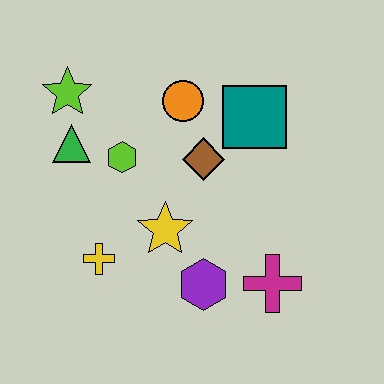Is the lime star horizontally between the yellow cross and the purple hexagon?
No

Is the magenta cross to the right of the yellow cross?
Yes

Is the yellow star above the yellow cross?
Yes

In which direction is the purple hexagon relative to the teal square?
The purple hexagon is below the teal square.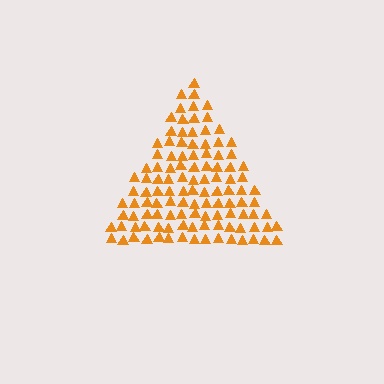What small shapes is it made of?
It is made of small triangles.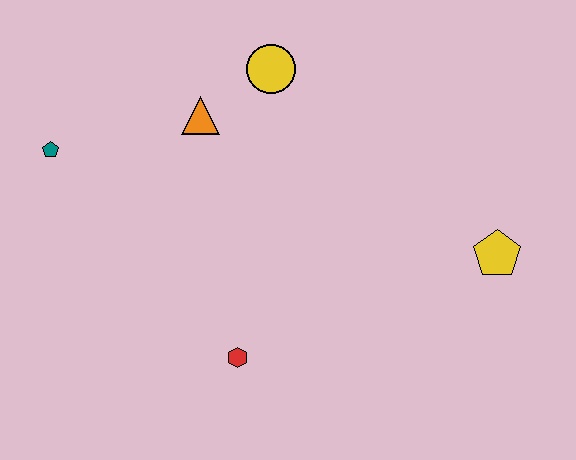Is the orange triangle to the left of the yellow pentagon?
Yes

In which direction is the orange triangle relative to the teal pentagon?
The orange triangle is to the right of the teal pentagon.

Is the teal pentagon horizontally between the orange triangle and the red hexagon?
No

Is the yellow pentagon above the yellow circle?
No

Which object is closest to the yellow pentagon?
The red hexagon is closest to the yellow pentagon.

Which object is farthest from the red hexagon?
The yellow circle is farthest from the red hexagon.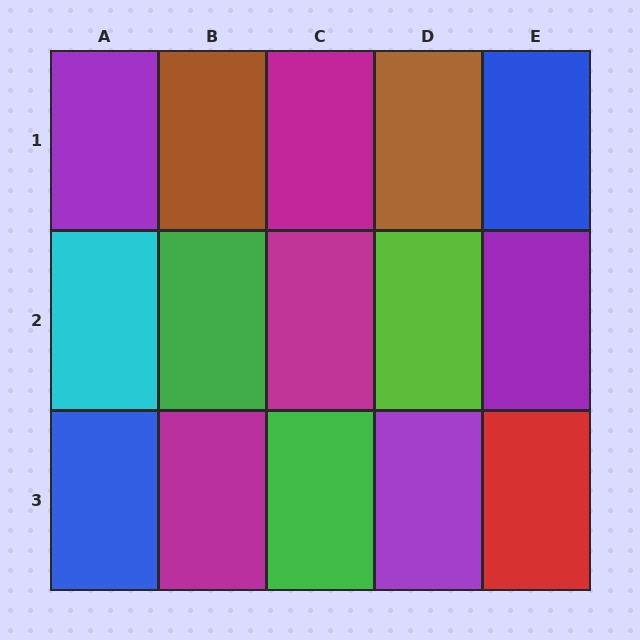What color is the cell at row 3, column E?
Red.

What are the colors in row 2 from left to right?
Cyan, green, magenta, lime, purple.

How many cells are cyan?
1 cell is cyan.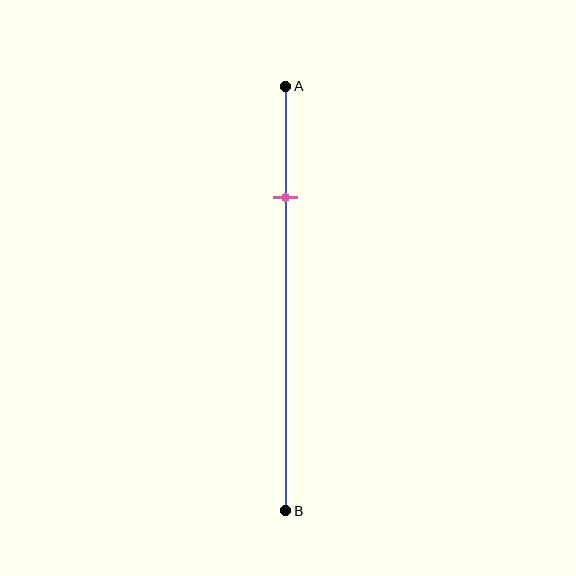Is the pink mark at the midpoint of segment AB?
No, the mark is at about 25% from A, not at the 50% midpoint.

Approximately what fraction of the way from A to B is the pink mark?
The pink mark is approximately 25% of the way from A to B.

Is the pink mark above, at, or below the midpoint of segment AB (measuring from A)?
The pink mark is above the midpoint of segment AB.